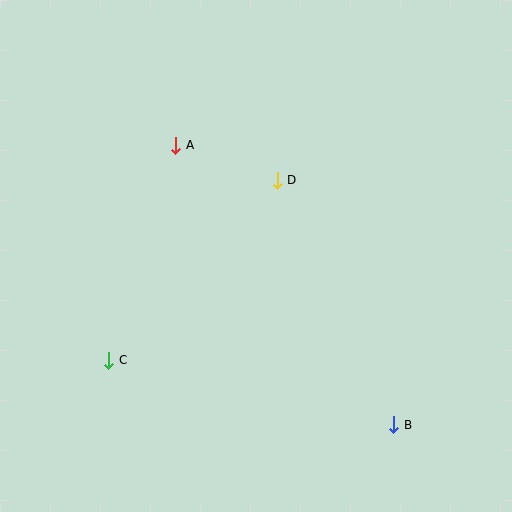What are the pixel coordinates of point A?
Point A is at (176, 145).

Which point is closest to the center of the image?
Point D at (277, 180) is closest to the center.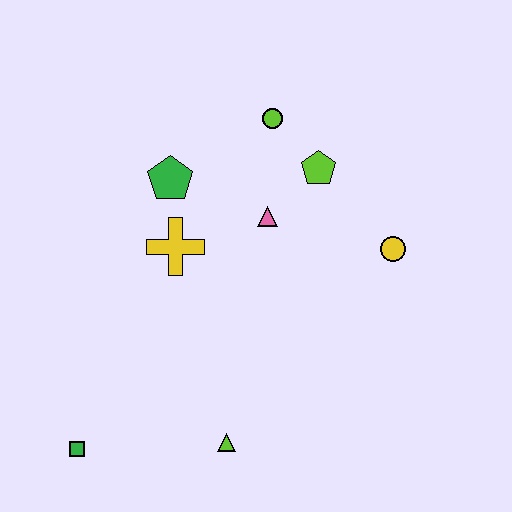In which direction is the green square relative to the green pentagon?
The green square is below the green pentagon.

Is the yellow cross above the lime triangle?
Yes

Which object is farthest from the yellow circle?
The green square is farthest from the yellow circle.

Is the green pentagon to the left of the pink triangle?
Yes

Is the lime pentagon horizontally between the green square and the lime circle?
No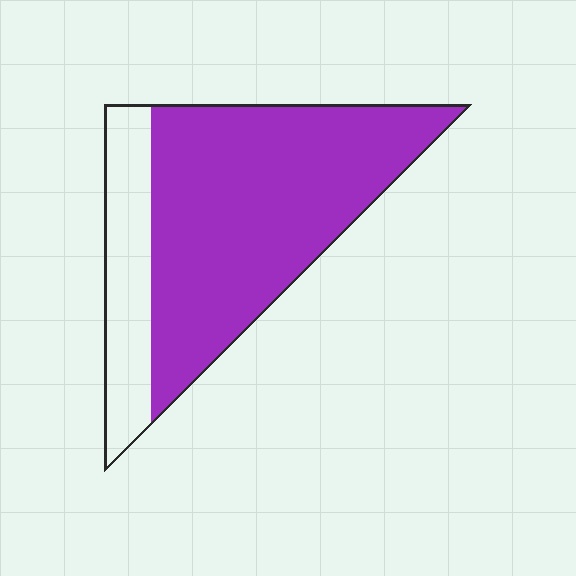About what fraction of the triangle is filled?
About three quarters (3/4).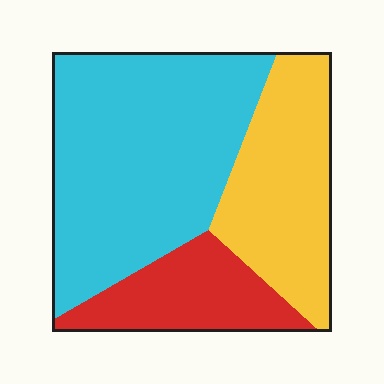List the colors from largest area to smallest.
From largest to smallest: cyan, yellow, red.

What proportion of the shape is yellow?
Yellow covers 29% of the shape.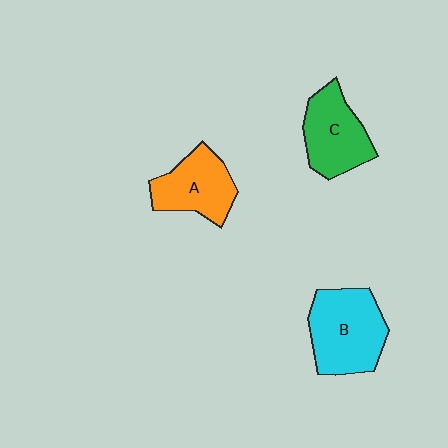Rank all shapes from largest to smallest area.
From largest to smallest: B (cyan), C (green), A (orange).